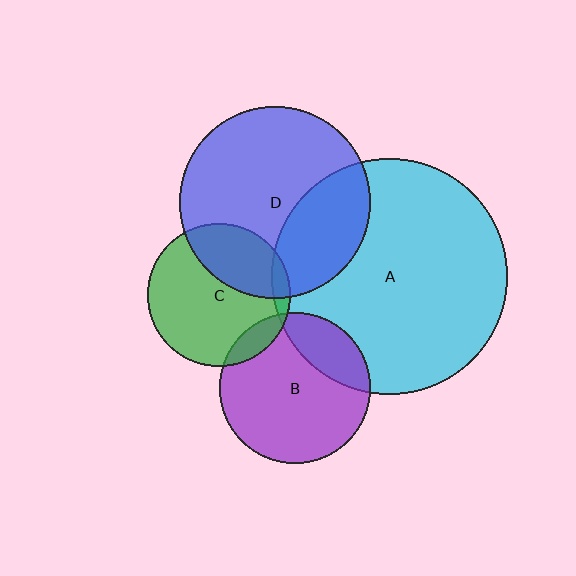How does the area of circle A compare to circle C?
Approximately 2.7 times.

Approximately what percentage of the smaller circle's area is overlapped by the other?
Approximately 30%.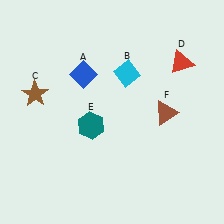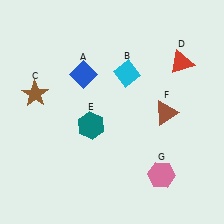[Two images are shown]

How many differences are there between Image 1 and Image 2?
There is 1 difference between the two images.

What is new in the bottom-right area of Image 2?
A pink hexagon (G) was added in the bottom-right area of Image 2.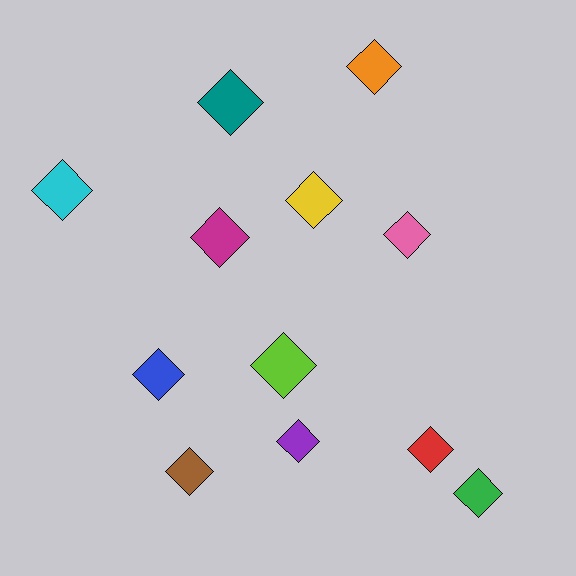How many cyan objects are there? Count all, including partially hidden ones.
There is 1 cyan object.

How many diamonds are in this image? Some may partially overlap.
There are 12 diamonds.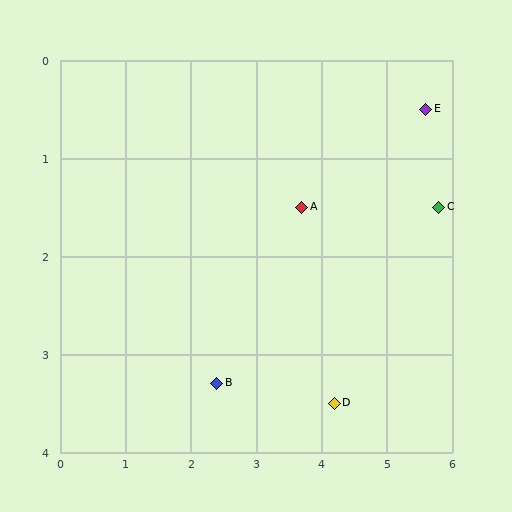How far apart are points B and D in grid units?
Points B and D are about 1.8 grid units apart.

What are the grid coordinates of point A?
Point A is at approximately (3.7, 1.5).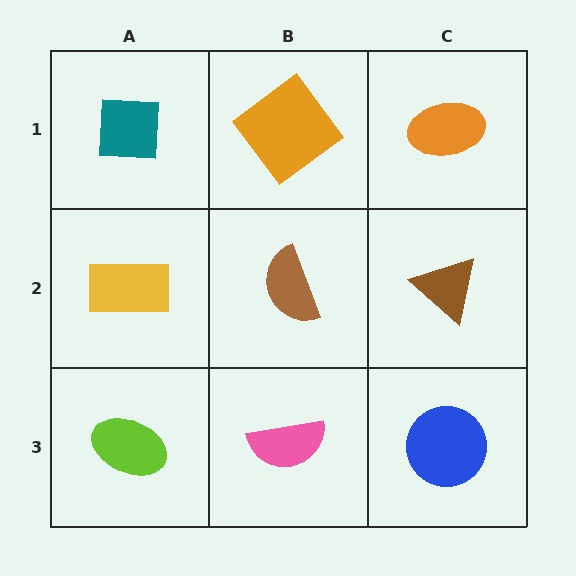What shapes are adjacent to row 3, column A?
A yellow rectangle (row 2, column A), a pink semicircle (row 3, column B).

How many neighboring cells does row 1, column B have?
3.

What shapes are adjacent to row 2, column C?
An orange ellipse (row 1, column C), a blue circle (row 3, column C), a brown semicircle (row 2, column B).